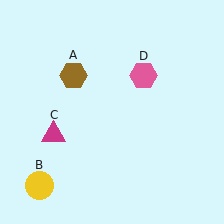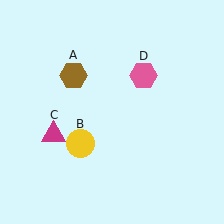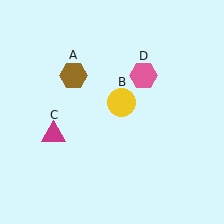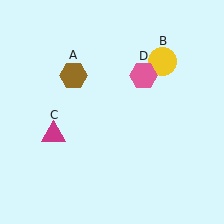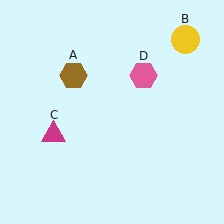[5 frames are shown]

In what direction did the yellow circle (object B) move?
The yellow circle (object B) moved up and to the right.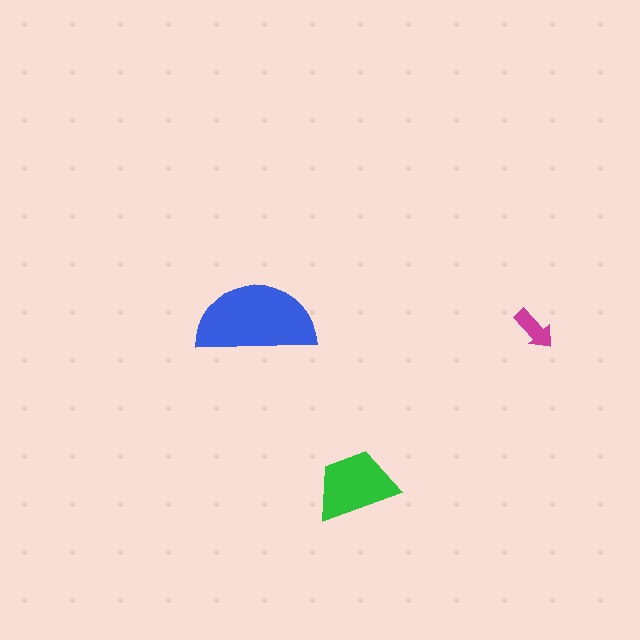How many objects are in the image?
There are 3 objects in the image.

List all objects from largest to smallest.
The blue semicircle, the green trapezoid, the magenta arrow.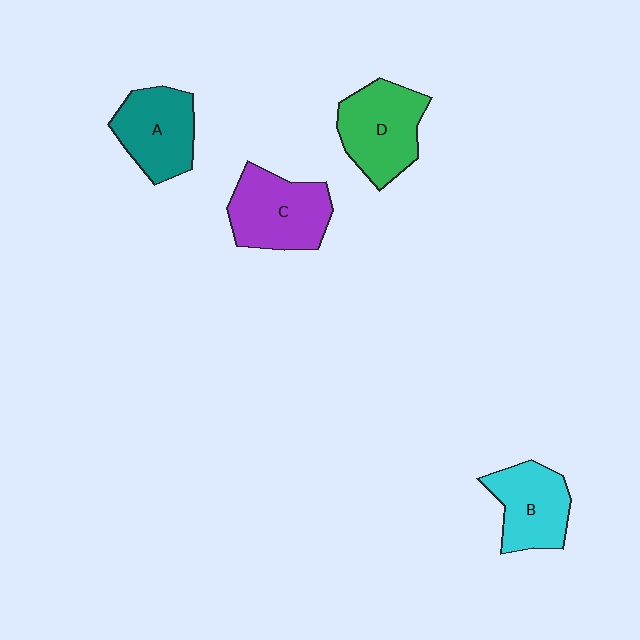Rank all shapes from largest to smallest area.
From largest to smallest: C (purple), D (green), A (teal), B (cyan).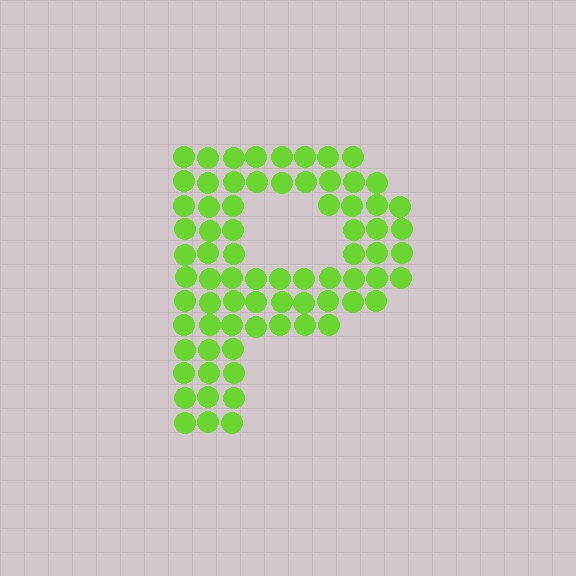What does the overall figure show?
The overall figure shows the letter P.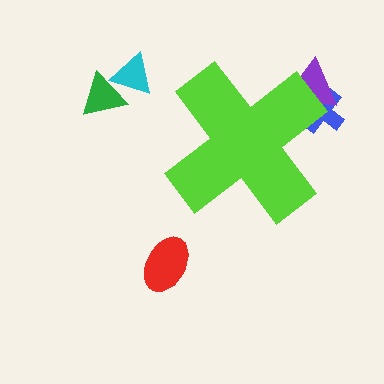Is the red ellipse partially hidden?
No, the red ellipse is fully visible.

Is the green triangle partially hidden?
No, the green triangle is fully visible.